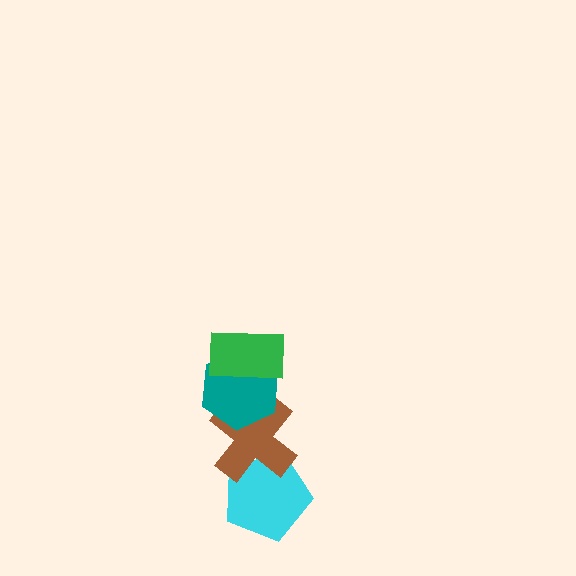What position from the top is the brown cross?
The brown cross is 3rd from the top.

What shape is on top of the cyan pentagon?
The brown cross is on top of the cyan pentagon.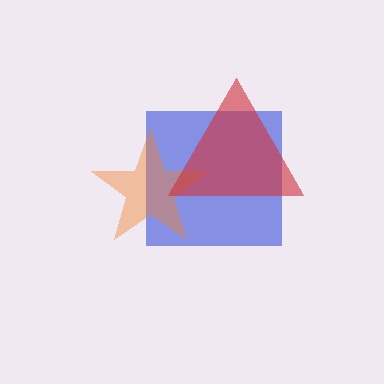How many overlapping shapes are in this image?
There are 3 overlapping shapes in the image.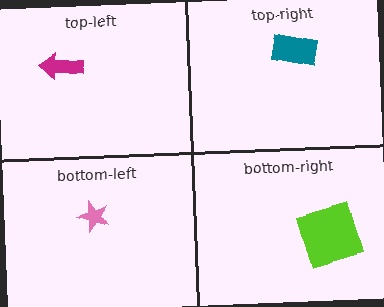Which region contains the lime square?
The bottom-right region.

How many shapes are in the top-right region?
1.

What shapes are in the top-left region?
The magenta arrow.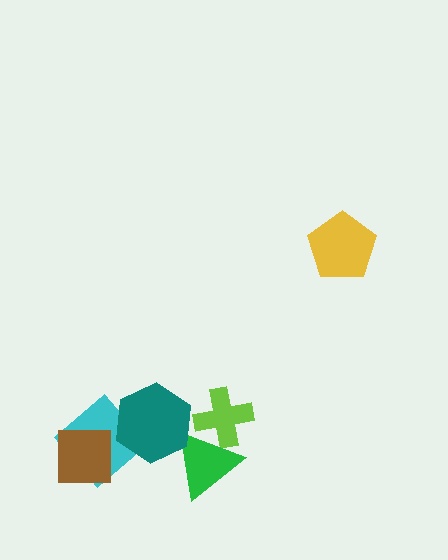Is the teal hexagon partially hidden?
No, no other shape covers it.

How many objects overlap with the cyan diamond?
2 objects overlap with the cyan diamond.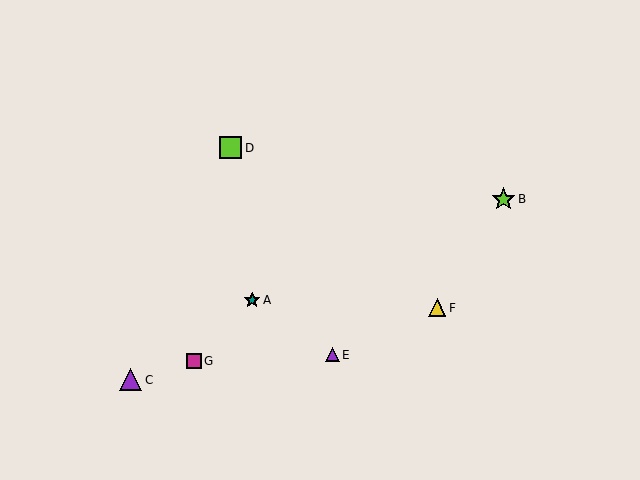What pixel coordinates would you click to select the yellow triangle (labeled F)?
Click at (437, 308) to select the yellow triangle F.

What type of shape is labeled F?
Shape F is a yellow triangle.